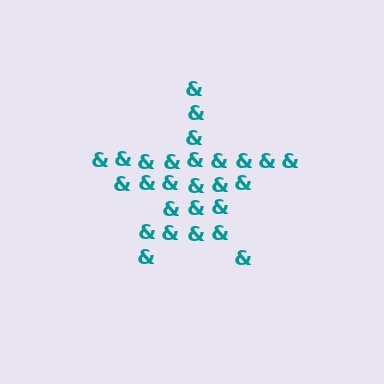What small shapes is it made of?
It is made of small ampersands.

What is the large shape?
The large shape is a star.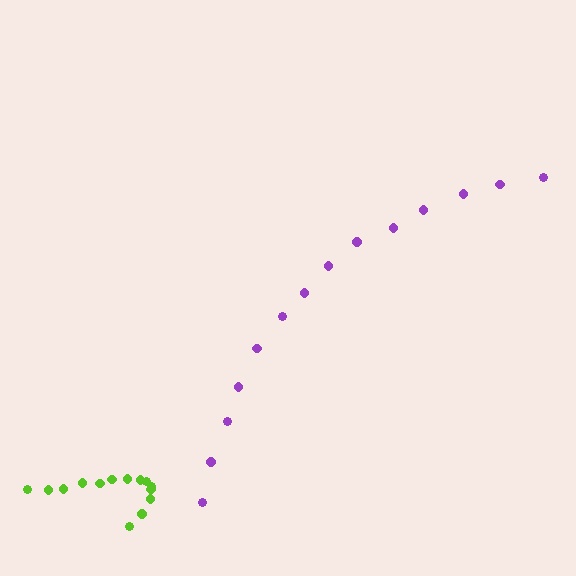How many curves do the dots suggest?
There are 2 distinct paths.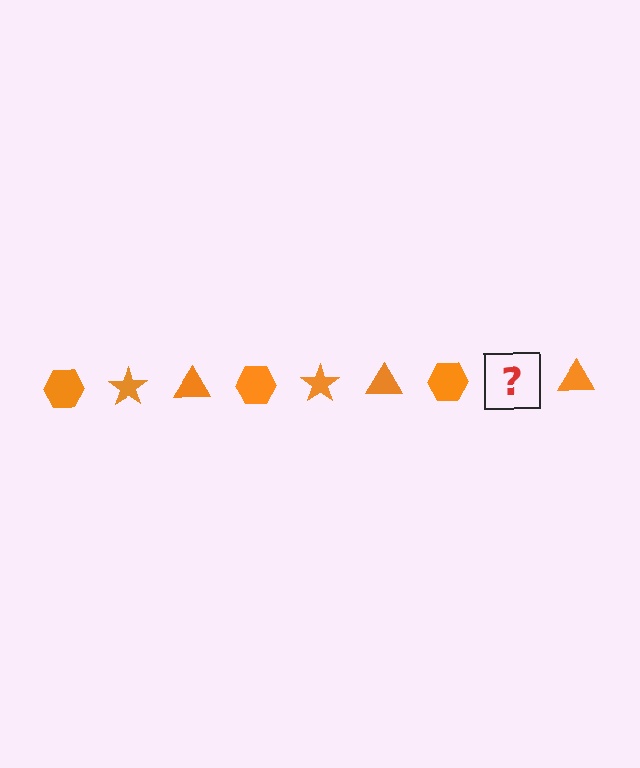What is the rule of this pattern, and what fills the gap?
The rule is that the pattern cycles through hexagon, star, triangle shapes in orange. The gap should be filled with an orange star.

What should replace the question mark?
The question mark should be replaced with an orange star.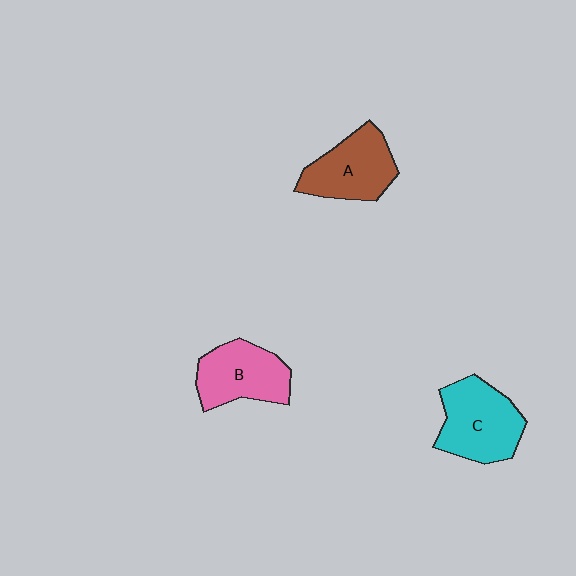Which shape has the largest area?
Shape C (cyan).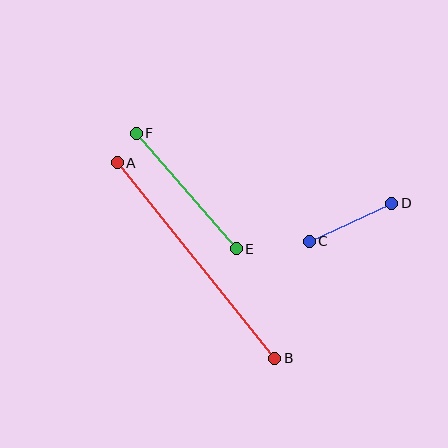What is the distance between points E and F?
The distance is approximately 153 pixels.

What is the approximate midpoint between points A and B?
The midpoint is at approximately (196, 260) pixels.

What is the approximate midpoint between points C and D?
The midpoint is at approximately (351, 222) pixels.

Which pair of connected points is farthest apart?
Points A and B are farthest apart.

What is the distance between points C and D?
The distance is approximately 91 pixels.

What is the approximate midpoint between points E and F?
The midpoint is at approximately (186, 191) pixels.